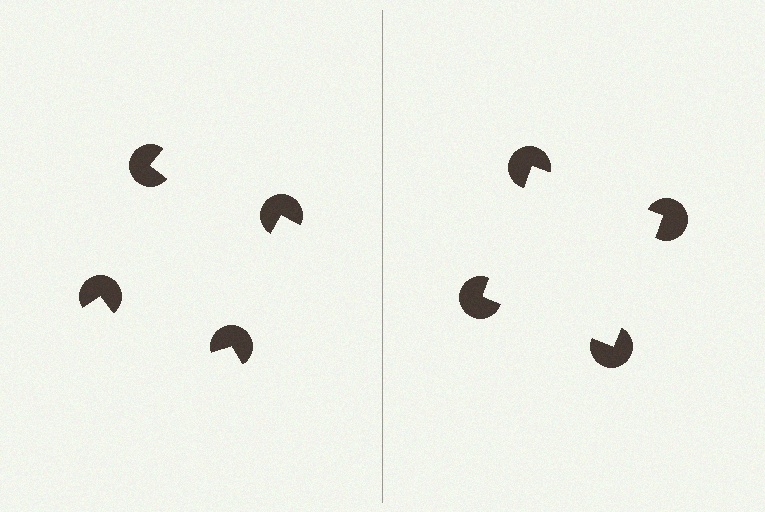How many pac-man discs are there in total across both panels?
8 — 4 on each side.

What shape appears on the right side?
An illusory square.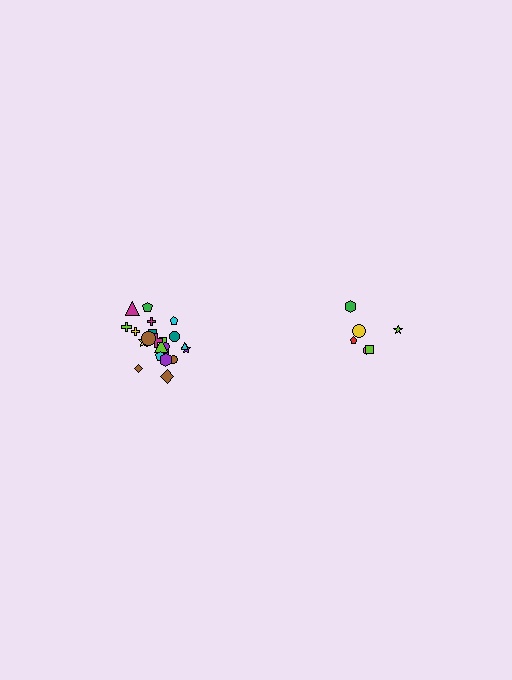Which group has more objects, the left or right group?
The left group.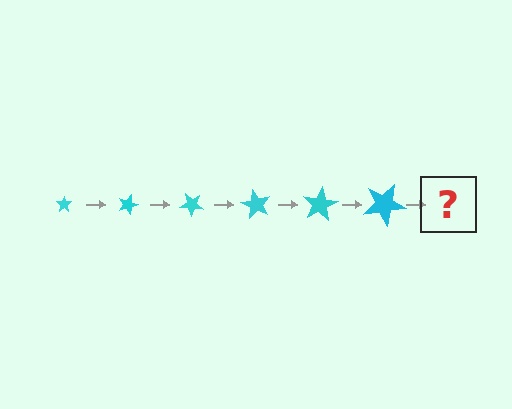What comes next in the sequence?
The next element should be a star, larger than the previous one and rotated 120 degrees from the start.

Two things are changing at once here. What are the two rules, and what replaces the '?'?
The two rules are that the star grows larger each step and it rotates 20 degrees each step. The '?' should be a star, larger than the previous one and rotated 120 degrees from the start.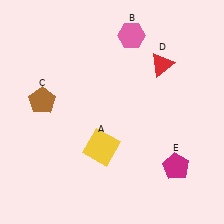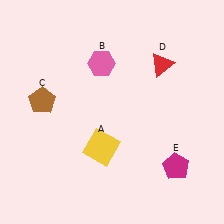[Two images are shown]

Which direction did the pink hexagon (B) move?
The pink hexagon (B) moved left.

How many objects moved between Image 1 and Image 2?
1 object moved between the two images.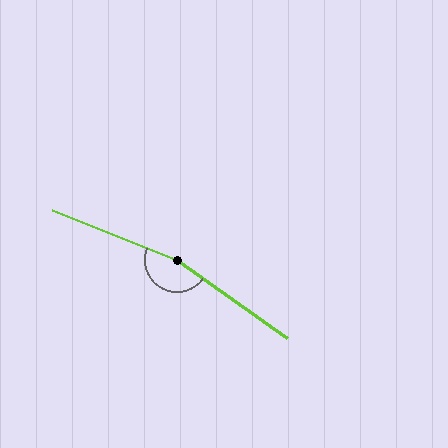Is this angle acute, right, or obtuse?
It is obtuse.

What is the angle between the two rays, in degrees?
Approximately 166 degrees.